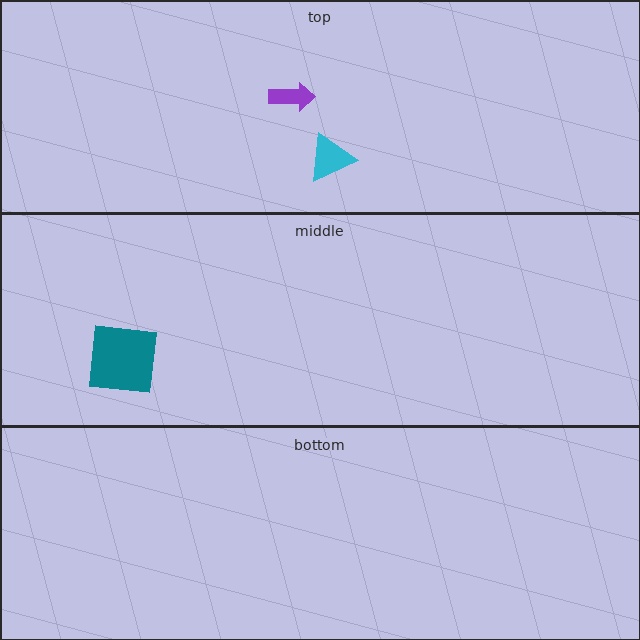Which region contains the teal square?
The middle region.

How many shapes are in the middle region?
1.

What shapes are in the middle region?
The teal square.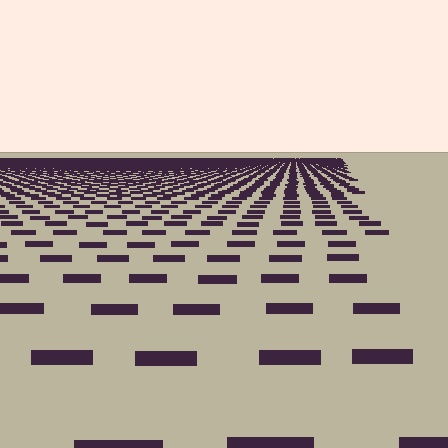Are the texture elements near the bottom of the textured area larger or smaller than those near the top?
Larger. Near the bottom, elements are closer to the viewer and appear at a bigger on-screen size.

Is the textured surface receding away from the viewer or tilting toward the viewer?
The surface is receding away from the viewer. Texture elements get smaller and denser toward the top.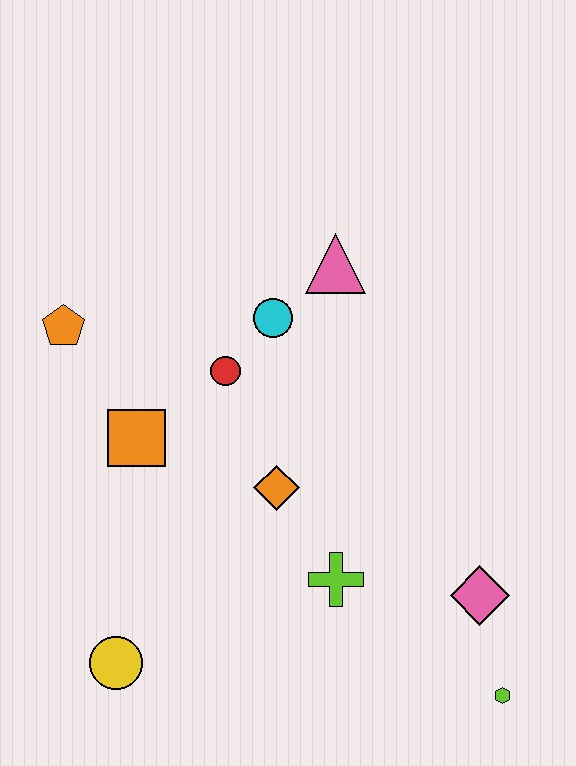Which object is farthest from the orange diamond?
The lime hexagon is farthest from the orange diamond.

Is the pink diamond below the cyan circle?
Yes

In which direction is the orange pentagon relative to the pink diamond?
The orange pentagon is to the left of the pink diamond.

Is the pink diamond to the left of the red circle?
No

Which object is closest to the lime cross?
The orange diamond is closest to the lime cross.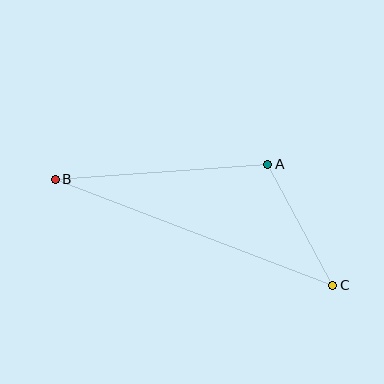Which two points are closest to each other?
Points A and C are closest to each other.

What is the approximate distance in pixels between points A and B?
The distance between A and B is approximately 213 pixels.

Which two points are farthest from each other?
Points B and C are farthest from each other.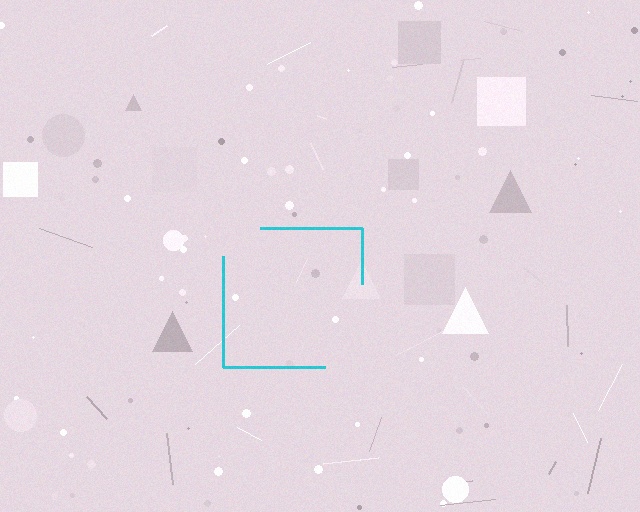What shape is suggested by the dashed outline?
The dashed outline suggests a square.